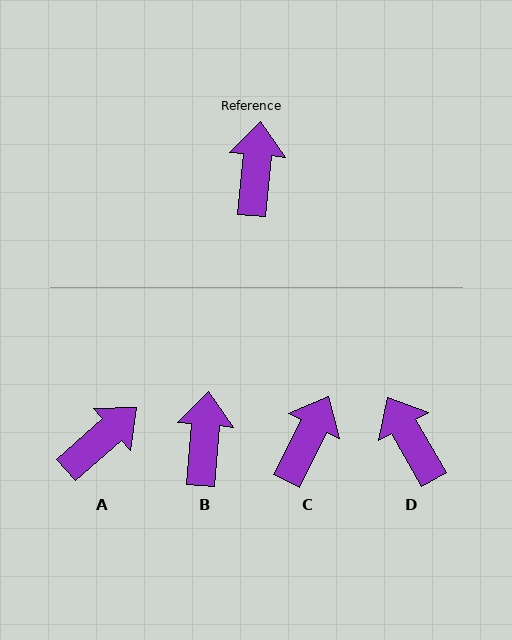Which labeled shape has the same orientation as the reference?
B.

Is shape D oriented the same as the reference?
No, it is off by about 35 degrees.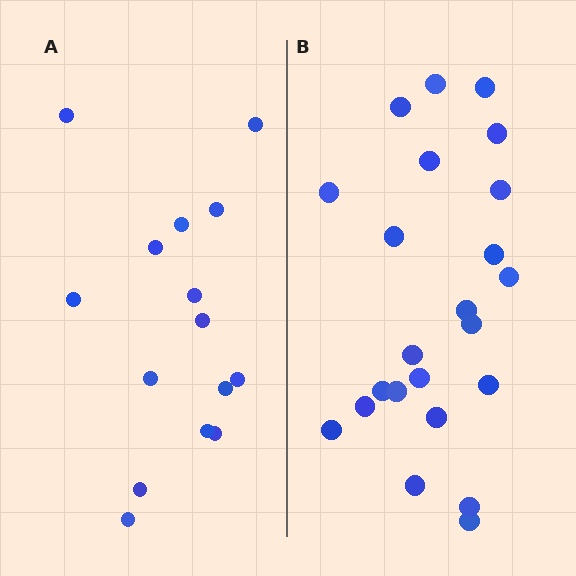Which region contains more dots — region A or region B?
Region B (the right region) has more dots.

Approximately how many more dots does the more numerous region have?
Region B has roughly 8 or so more dots than region A.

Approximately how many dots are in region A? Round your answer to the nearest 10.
About 20 dots. (The exact count is 15, which rounds to 20.)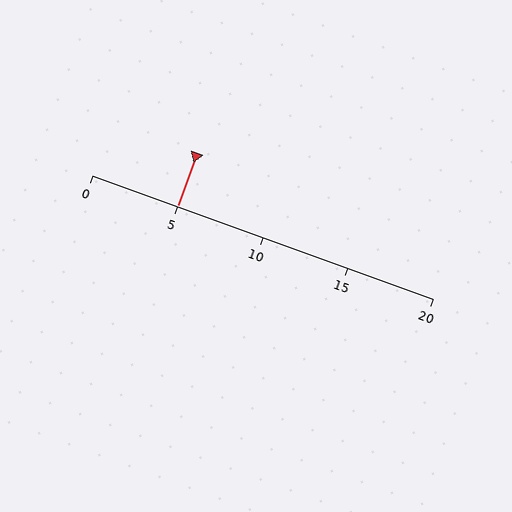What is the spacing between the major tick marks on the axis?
The major ticks are spaced 5 apart.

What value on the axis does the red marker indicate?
The marker indicates approximately 5.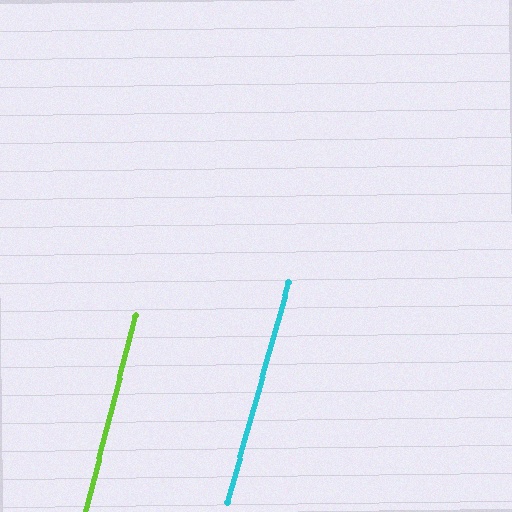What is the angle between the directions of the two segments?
Approximately 2 degrees.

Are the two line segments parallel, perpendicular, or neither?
Parallel — their directions differ by only 1.6°.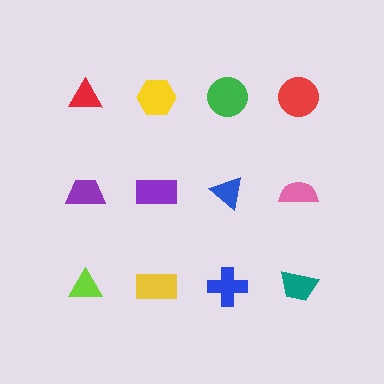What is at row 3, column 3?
A blue cross.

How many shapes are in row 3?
4 shapes.